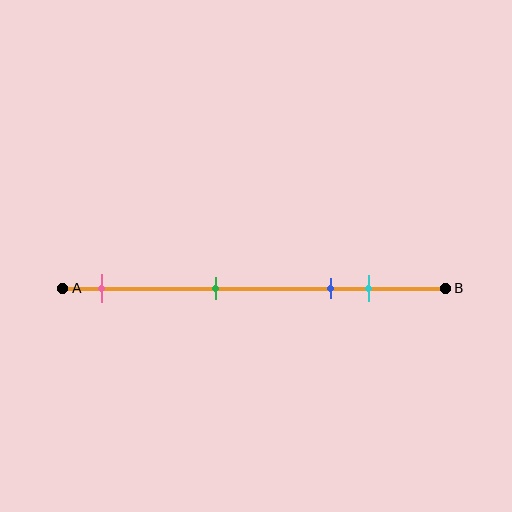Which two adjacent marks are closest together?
The blue and cyan marks are the closest adjacent pair.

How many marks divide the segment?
There are 4 marks dividing the segment.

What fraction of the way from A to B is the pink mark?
The pink mark is approximately 10% (0.1) of the way from A to B.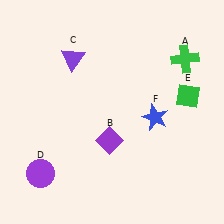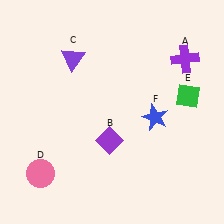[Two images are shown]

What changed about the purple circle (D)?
In Image 1, D is purple. In Image 2, it changed to pink.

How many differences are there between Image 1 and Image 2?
There are 2 differences between the two images.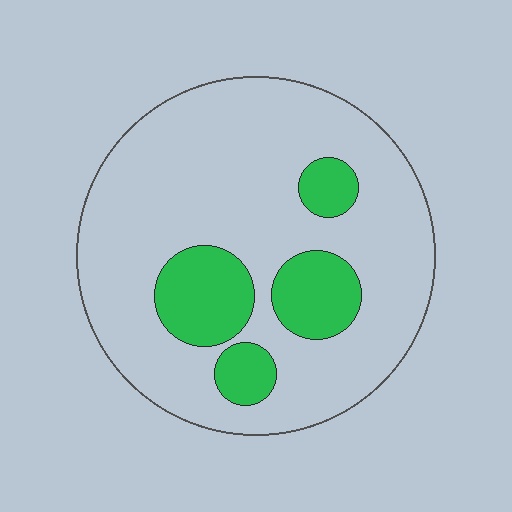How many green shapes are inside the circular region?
4.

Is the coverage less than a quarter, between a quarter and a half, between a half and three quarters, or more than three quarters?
Less than a quarter.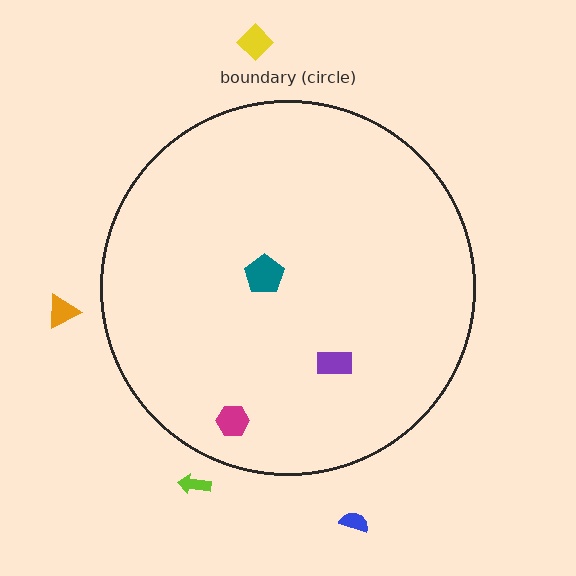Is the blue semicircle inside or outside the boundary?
Outside.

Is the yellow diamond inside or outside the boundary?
Outside.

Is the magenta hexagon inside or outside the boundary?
Inside.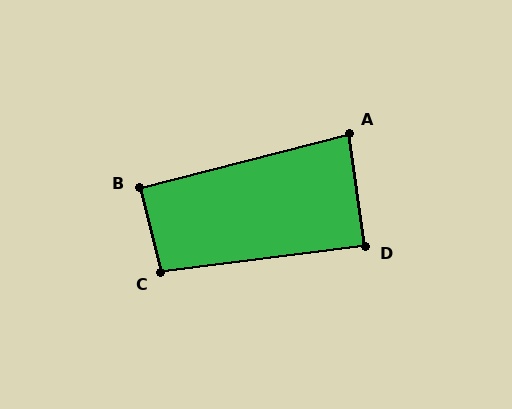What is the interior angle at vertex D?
Approximately 89 degrees (approximately right).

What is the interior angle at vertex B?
Approximately 91 degrees (approximately right).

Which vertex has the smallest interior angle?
A, at approximately 84 degrees.